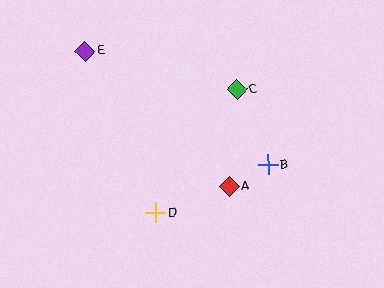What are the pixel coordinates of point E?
Point E is at (85, 51).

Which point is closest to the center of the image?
Point A at (230, 186) is closest to the center.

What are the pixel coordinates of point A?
Point A is at (230, 186).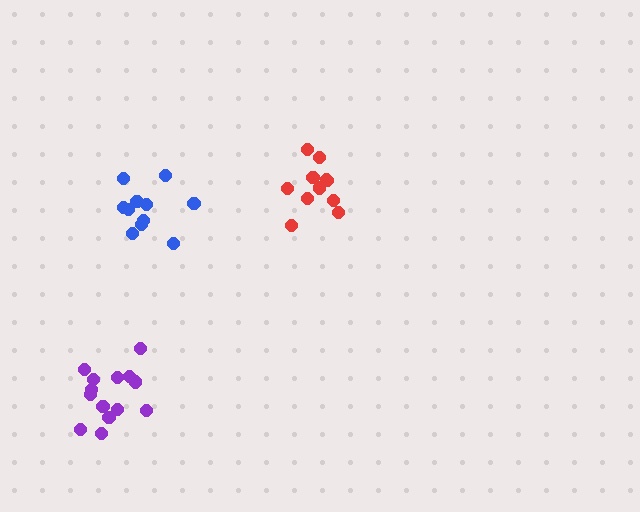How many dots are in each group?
Group 1: 11 dots, Group 2: 14 dots, Group 3: 11 dots (36 total).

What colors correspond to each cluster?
The clusters are colored: red, purple, blue.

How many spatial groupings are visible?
There are 3 spatial groupings.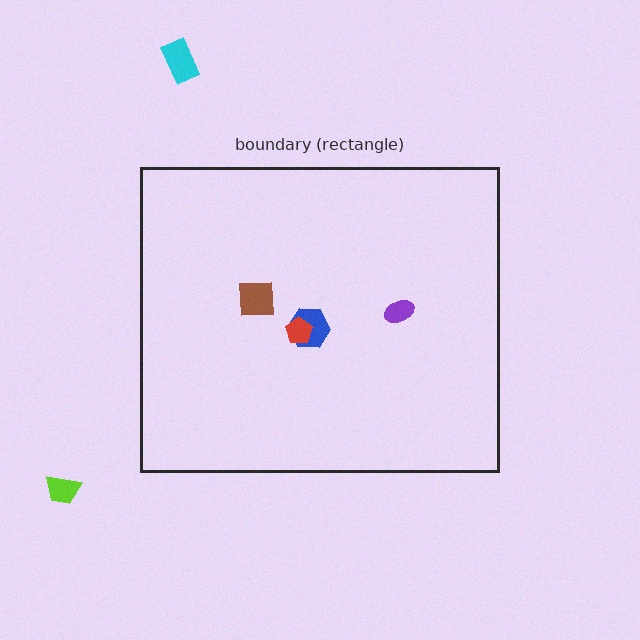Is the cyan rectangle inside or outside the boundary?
Outside.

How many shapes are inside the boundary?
4 inside, 2 outside.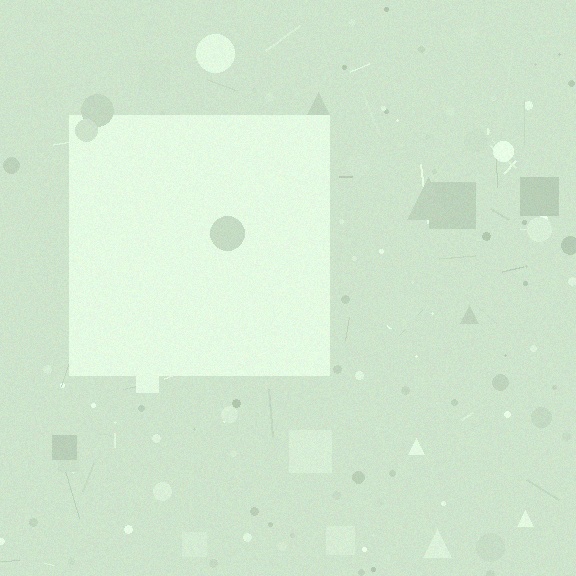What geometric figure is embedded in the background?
A square is embedded in the background.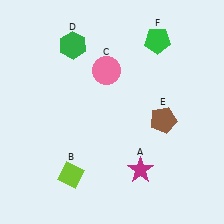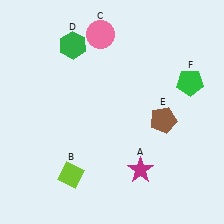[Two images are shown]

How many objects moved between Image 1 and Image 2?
2 objects moved between the two images.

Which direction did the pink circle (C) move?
The pink circle (C) moved up.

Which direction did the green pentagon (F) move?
The green pentagon (F) moved down.